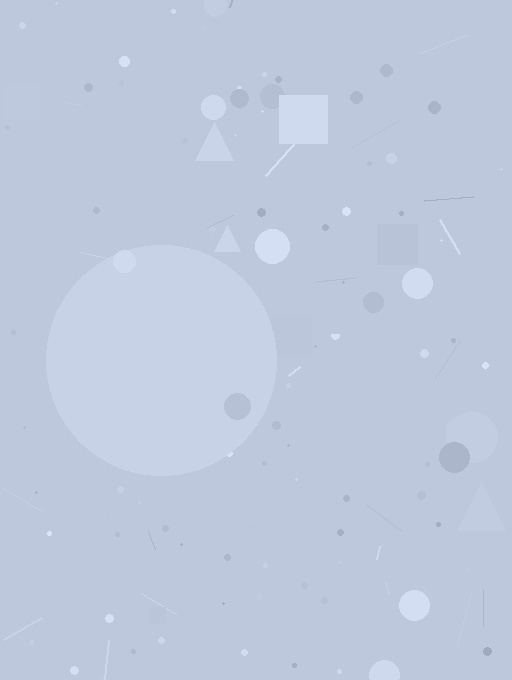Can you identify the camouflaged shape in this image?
The camouflaged shape is a circle.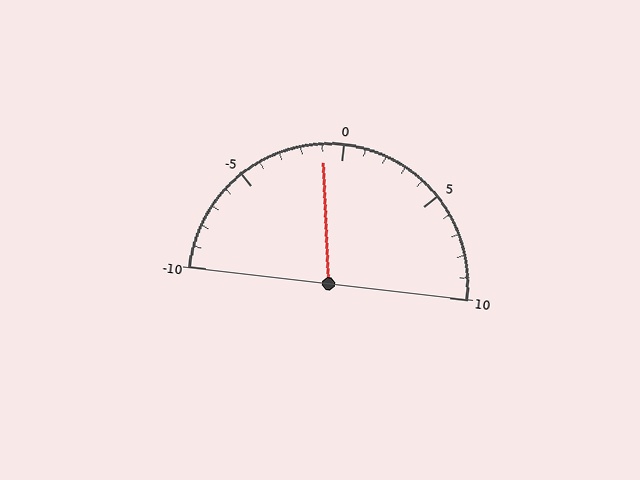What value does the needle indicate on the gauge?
The needle indicates approximately -1.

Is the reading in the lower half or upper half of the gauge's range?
The reading is in the lower half of the range (-10 to 10).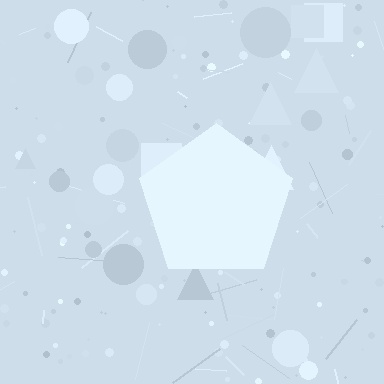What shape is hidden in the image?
A pentagon is hidden in the image.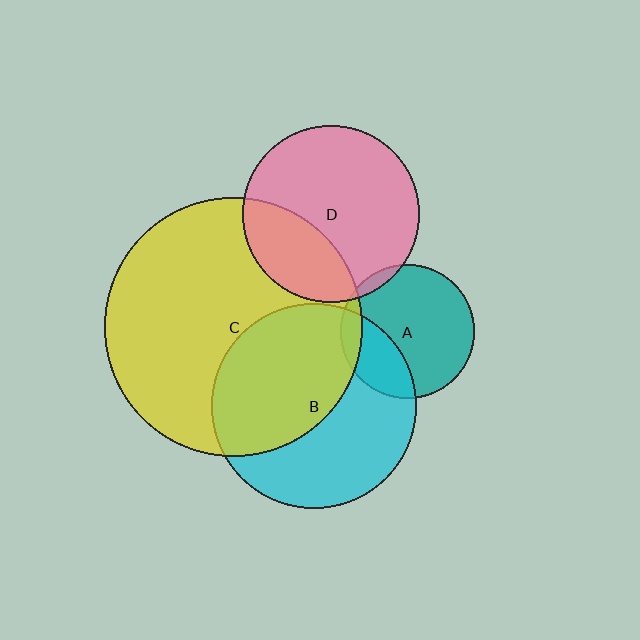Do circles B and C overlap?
Yes.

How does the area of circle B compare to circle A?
Approximately 2.4 times.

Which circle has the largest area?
Circle C (yellow).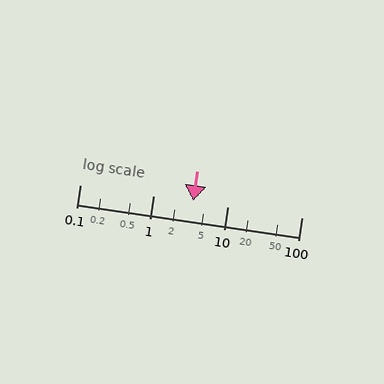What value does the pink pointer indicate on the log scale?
The pointer indicates approximately 3.4.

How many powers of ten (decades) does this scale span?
The scale spans 3 decades, from 0.1 to 100.